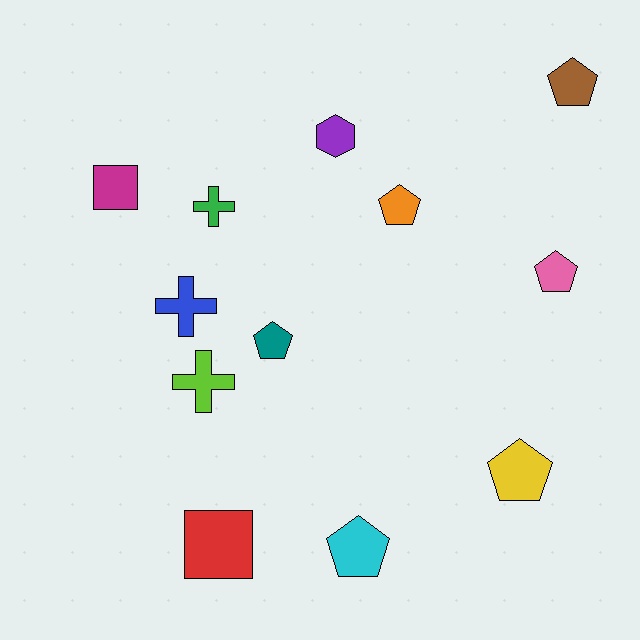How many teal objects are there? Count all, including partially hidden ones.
There is 1 teal object.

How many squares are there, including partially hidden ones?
There are 2 squares.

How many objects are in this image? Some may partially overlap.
There are 12 objects.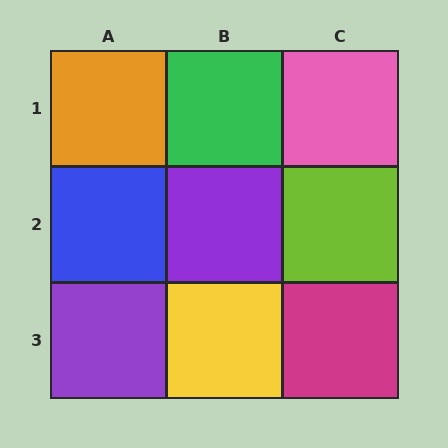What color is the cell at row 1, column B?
Green.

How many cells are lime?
1 cell is lime.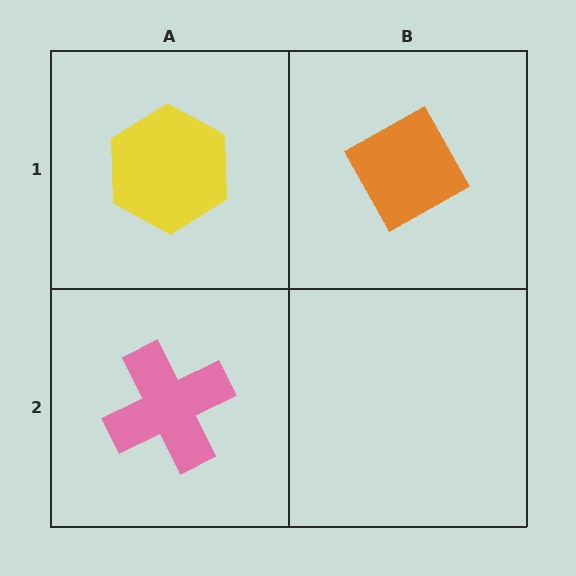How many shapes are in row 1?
2 shapes.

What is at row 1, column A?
A yellow hexagon.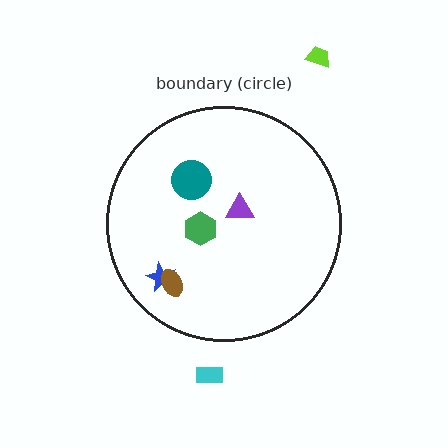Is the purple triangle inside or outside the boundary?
Inside.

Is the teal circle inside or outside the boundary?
Inside.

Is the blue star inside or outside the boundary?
Inside.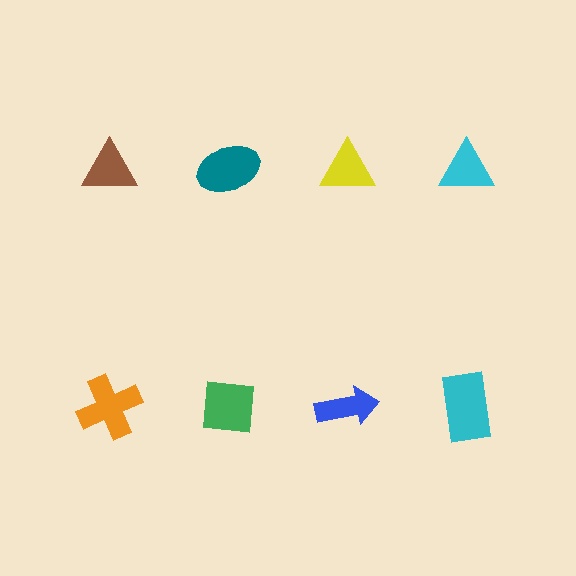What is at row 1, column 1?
A brown triangle.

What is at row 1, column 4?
A cyan triangle.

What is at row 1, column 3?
A yellow triangle.